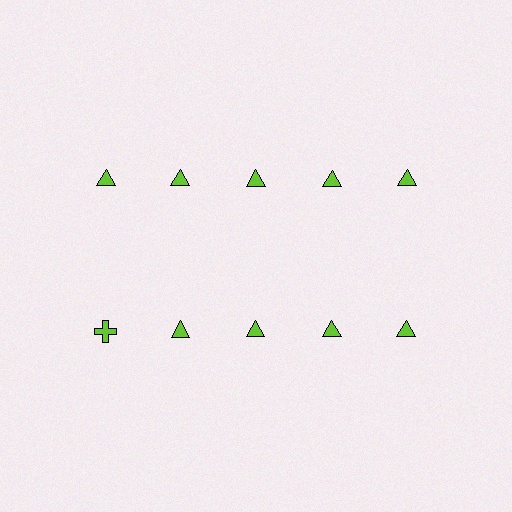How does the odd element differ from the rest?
It has a different shape: cross instead of triangle.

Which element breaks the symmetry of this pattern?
The lime cross in the second row, leftmost column breaks the symmetry. All other shapes are lime triangles.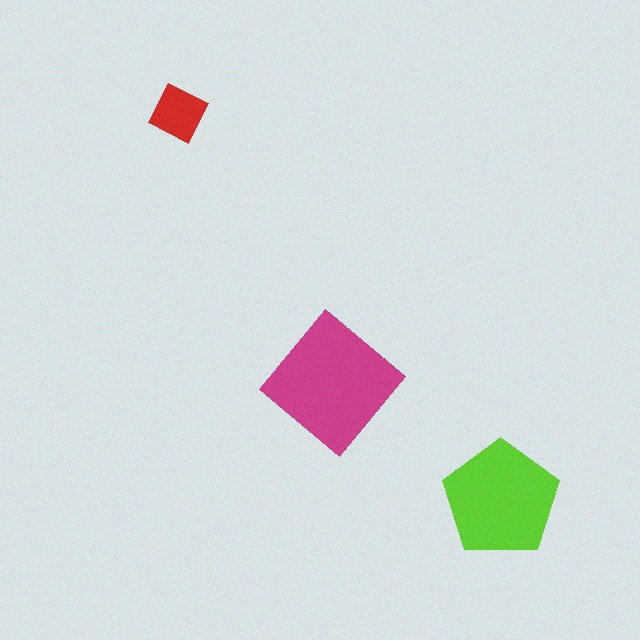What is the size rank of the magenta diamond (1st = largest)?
1st.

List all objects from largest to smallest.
The magenta diamond, the lime pentagon, the red diamond.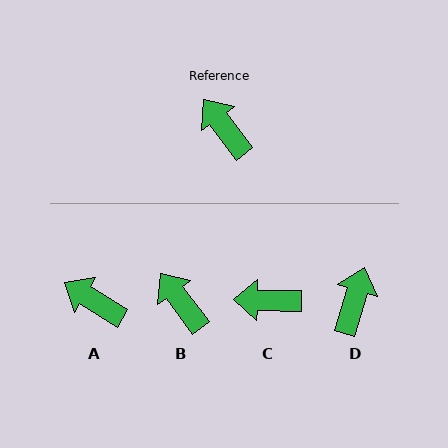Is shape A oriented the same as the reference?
No, it is off by about 22 degrees.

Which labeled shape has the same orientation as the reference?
B.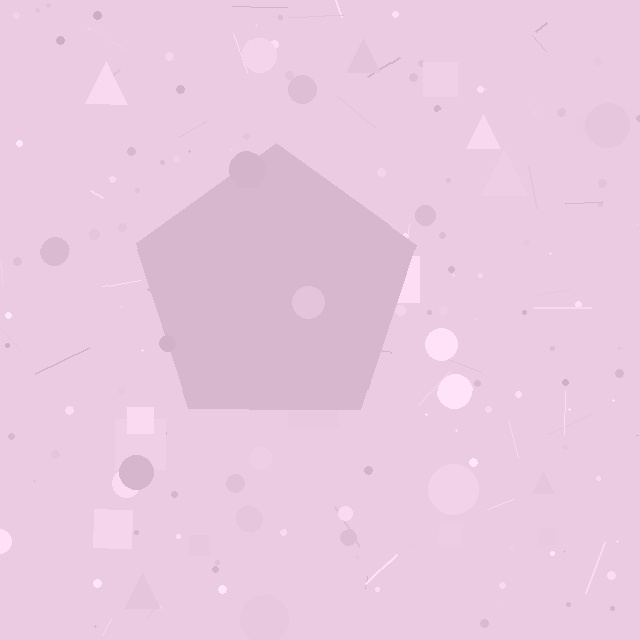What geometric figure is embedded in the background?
A pentagon is embedded in the background.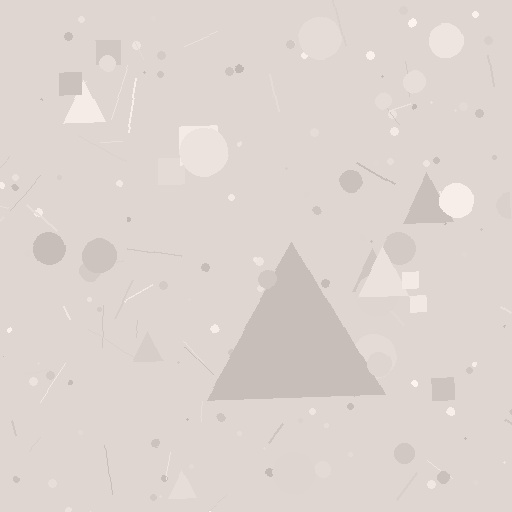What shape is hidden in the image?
A triangle is hidden in the image.